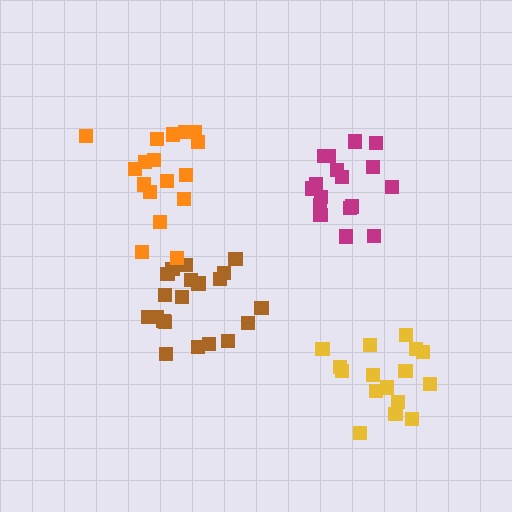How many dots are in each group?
Group 1: 18 dots, Group 2: 17 dots, Group 3: 20 dots, Group 4: 17 dots (72 total).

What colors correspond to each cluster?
The clusters are colored: yellow, magenta, brown, orange.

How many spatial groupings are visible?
There are 4 spatial groupings.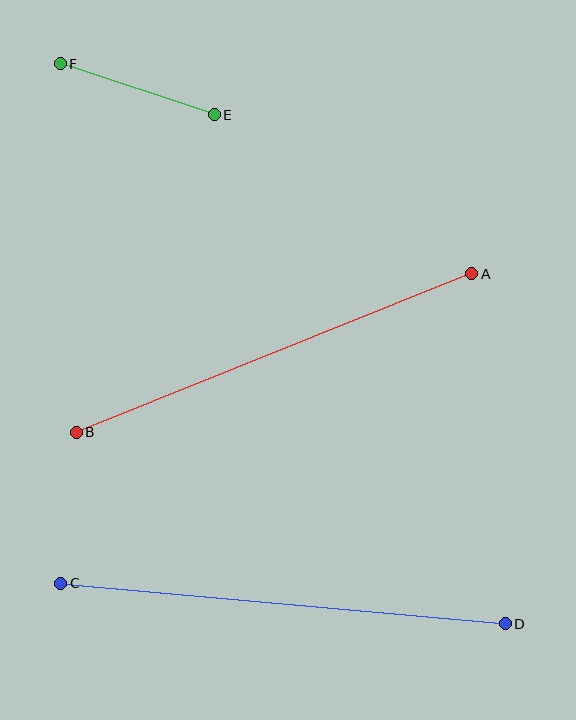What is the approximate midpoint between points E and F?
The midpoint is at approximately (137, 89) pixels.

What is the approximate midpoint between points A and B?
The midpoint is at approximately (274, 353) pixels.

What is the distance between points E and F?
The distance is approximately 162 pixels.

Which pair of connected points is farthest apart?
Points C and D are farthest apart.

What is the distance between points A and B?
The distance is approximately 426 pixels.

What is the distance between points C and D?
The distance is approximately 446 pixels.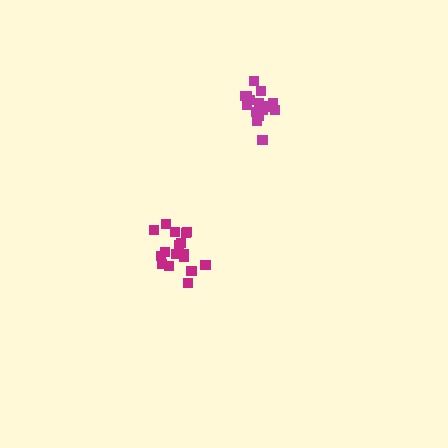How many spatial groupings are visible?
There are 2 spatial groupings.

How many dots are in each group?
Group 1: 18 dots, Group 2: 16 dots (34 total).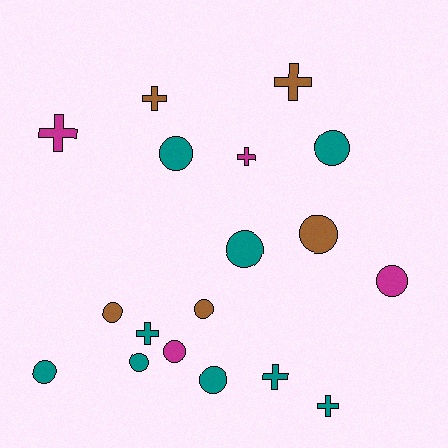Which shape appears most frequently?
Circle, with 11 objects.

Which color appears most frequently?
Teal, with 9 objects.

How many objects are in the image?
There are 18 objects.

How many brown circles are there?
There are 3 brown circles.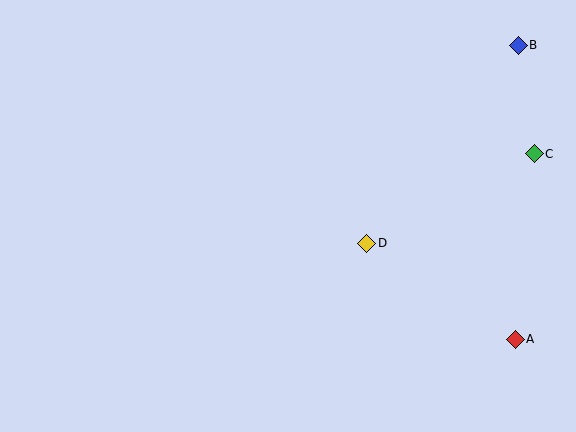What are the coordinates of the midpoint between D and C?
The midpoint between D and C is at (450, 199).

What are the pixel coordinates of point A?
Point A is at (515, 339).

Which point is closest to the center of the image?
Point D at (367, 243) is closest to the center.